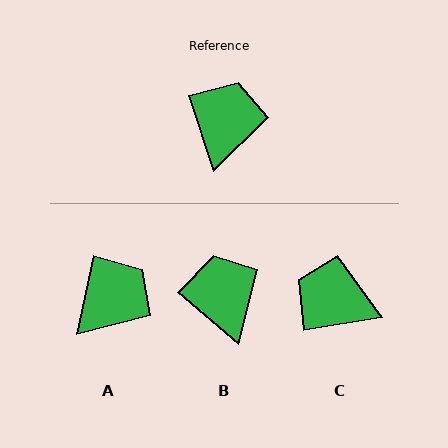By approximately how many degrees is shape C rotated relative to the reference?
Approximately 82 degrees counter-clockwise.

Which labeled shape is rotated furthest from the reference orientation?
C, about 82 degrees away.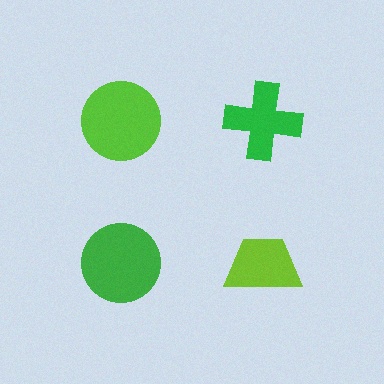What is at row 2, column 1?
A green circle.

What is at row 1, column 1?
A lime circle.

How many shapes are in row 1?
2 shapes.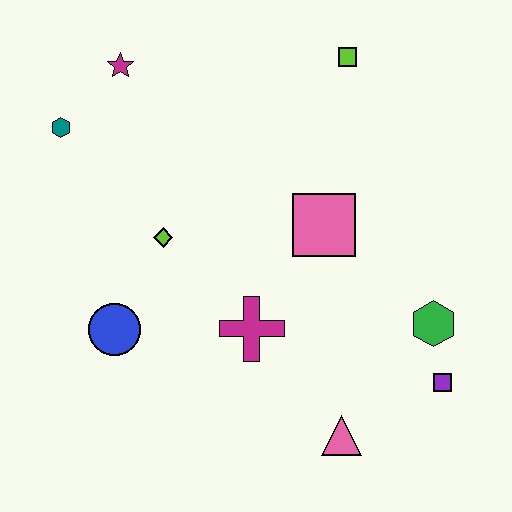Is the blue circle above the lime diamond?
No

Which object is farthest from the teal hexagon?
The purple square is farthest from the teal hexagon.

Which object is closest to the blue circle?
The lime diamond is closest to the blue circle.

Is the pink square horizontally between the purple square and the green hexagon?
No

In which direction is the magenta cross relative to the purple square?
The magenta cross is to the left of the purple square.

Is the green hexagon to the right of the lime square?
Yes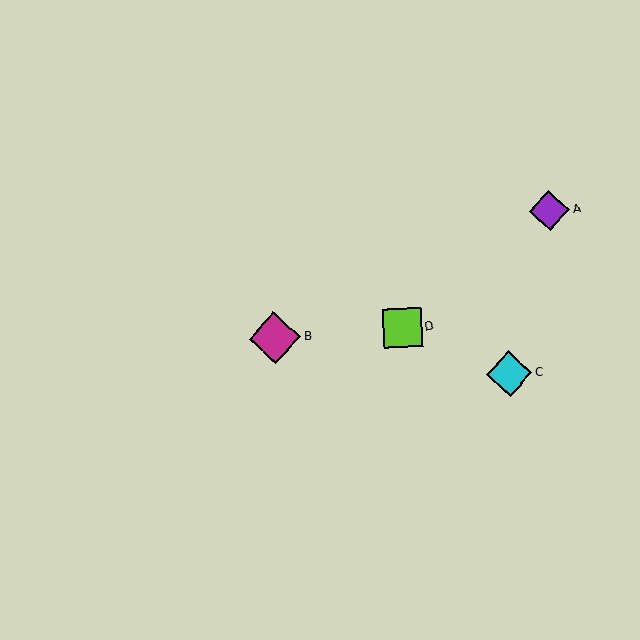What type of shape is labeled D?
Shape D is a lime square.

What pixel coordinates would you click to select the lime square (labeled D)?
Click at (402, 327) to select the lime square D.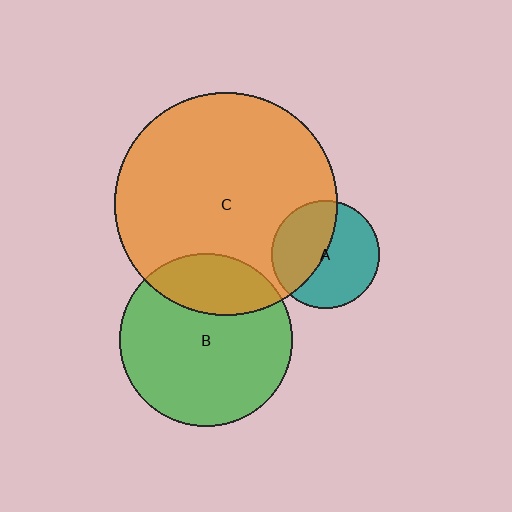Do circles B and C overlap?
Yes.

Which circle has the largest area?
Circle C (orange).